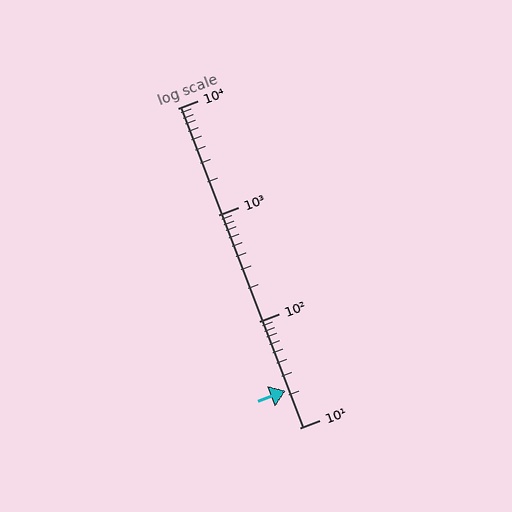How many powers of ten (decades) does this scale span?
The scale spans 3 decades, from 10 to 10000.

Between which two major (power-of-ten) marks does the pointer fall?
The pointer is between 10 and 100.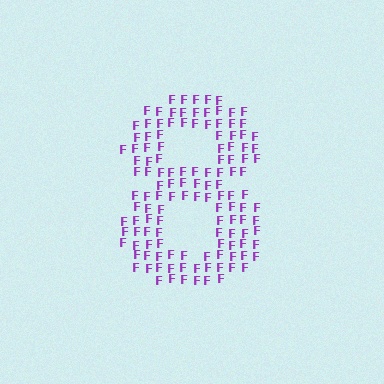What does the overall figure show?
The overall figure shows the digit 8.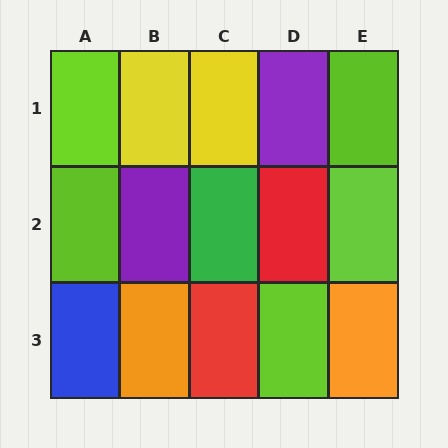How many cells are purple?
2 cells are purple.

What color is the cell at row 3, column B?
Orange.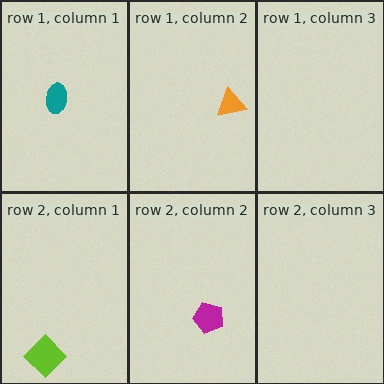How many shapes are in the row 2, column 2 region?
1.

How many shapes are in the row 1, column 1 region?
1.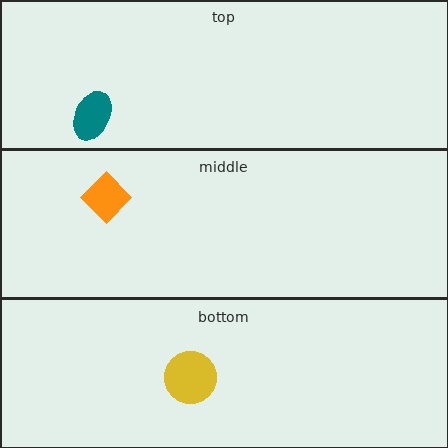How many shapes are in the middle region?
1.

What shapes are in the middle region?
The orange diamond.